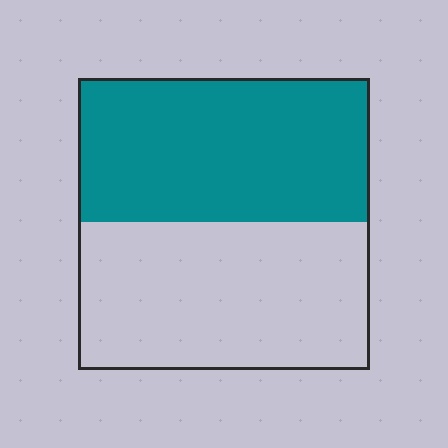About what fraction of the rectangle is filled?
About one half (1/2).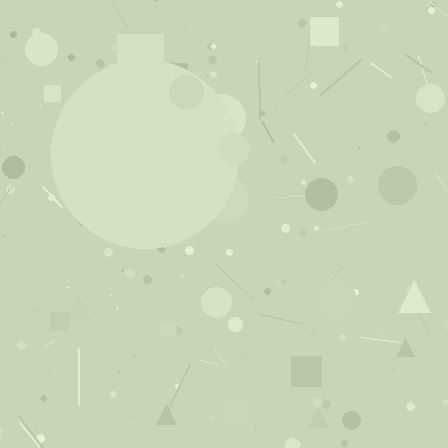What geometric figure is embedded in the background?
A circle is embedded in the background.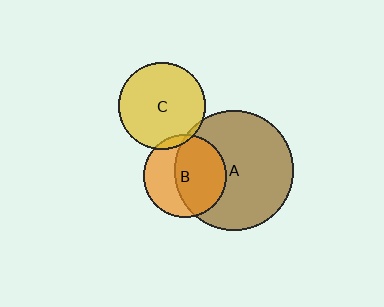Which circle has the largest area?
Circle A (brown).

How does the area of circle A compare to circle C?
Approximately 1.9 times.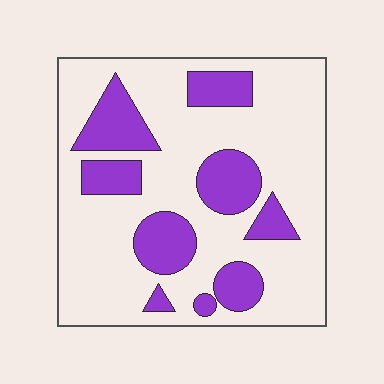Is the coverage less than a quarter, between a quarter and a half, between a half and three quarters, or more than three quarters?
Between a quarter and a half.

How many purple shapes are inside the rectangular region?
9.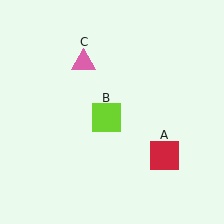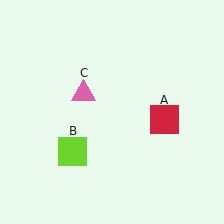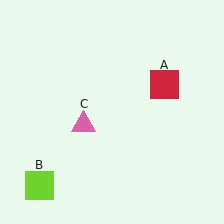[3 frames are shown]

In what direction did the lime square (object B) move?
The lime square (object B) moved down and to the left.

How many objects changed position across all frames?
3 objects changed position: red square (object A), lime square (object B), pink triangle (object C).